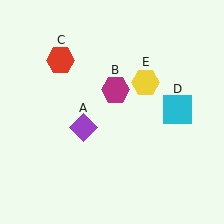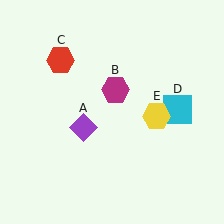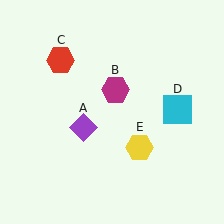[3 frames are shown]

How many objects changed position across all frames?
1 object changed position: yellow hexagon (object E).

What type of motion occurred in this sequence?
The yellow hexagon (object E) rotated clockwise around the center of the scene.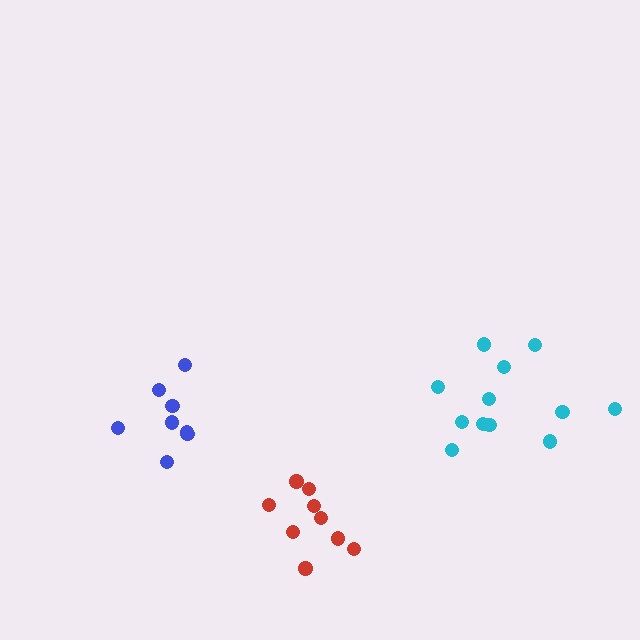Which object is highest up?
The blue cluster is topmost.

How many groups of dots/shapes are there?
There are 3 groups.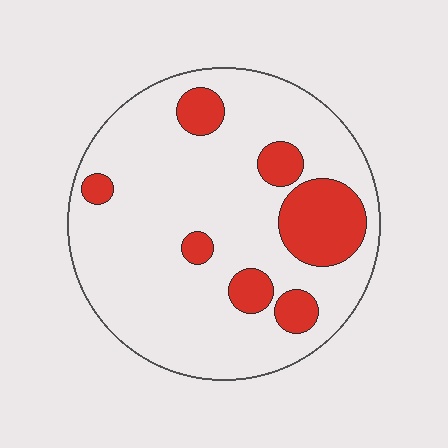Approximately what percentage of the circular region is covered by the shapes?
Approximately 20%.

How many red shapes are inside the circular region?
7.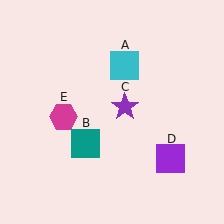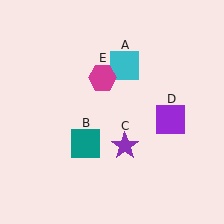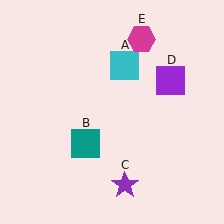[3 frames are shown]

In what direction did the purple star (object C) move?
The purple star (object C) moved down.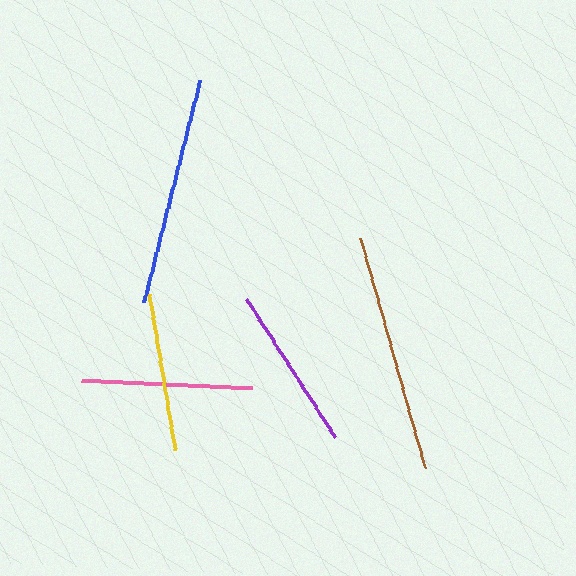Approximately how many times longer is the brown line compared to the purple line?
The brown line is approximately 1.4 times the length of the purple line.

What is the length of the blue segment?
The blue segment is approximately 230 pixels long.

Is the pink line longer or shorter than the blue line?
The blue line is longer than the pink line.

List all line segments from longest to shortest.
From longest to shortest: brown, blue, pink, purple, yellow.